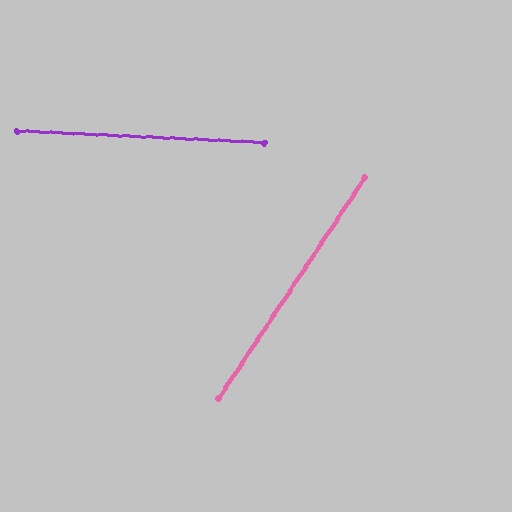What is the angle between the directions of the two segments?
Approximately 59 degrees.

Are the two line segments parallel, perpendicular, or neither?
Neither parallel nor perpendicular — they differ by about 59°.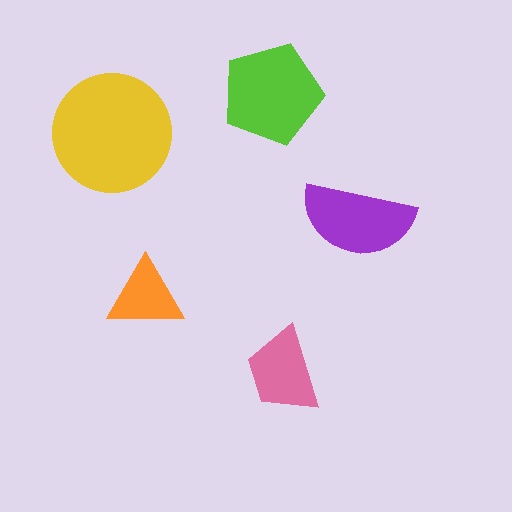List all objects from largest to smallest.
The yellow circle, the lime pentagon, the purple semicircle, the pink trapezoid, the orange triangle.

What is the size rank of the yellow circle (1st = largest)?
1st.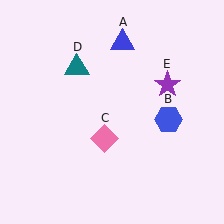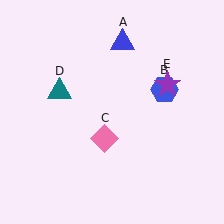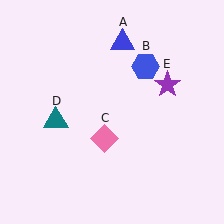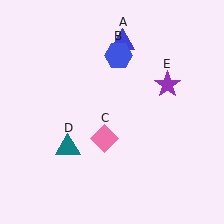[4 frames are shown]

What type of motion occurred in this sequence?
The blue hexagon (object B), teal triangle (object D) rotated counterclockwise around the center of the scene.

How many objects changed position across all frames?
2 objects changed position: blue hexagon (object B), teal triangle (object D).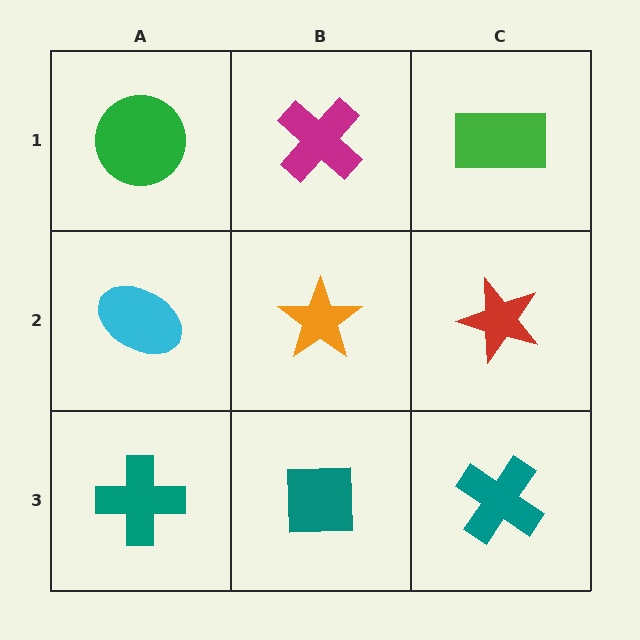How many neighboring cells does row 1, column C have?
2.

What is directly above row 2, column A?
A green circle.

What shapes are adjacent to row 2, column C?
A green rectangle (row 1, column C), a teal cross (row 3, column C), an orange star (row 2, column B).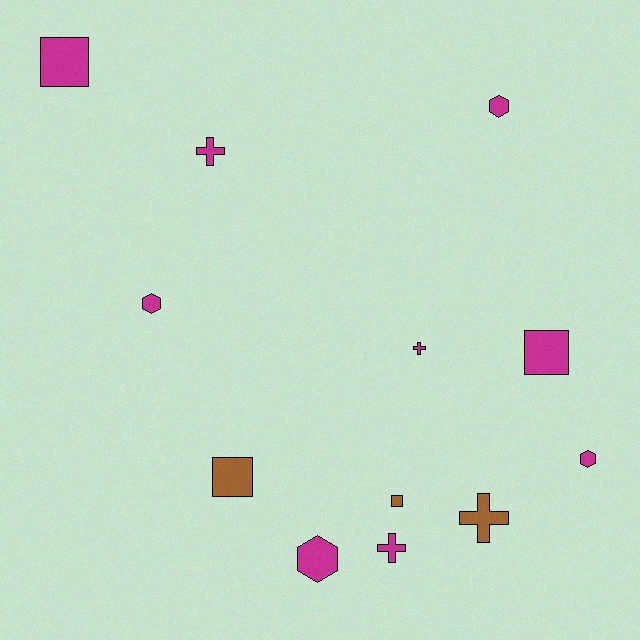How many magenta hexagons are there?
There are 4 magenta hexagons.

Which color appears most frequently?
Magenta, with 9 objects.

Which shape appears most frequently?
Cross, with 4 objects.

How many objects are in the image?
There are 12 objects.